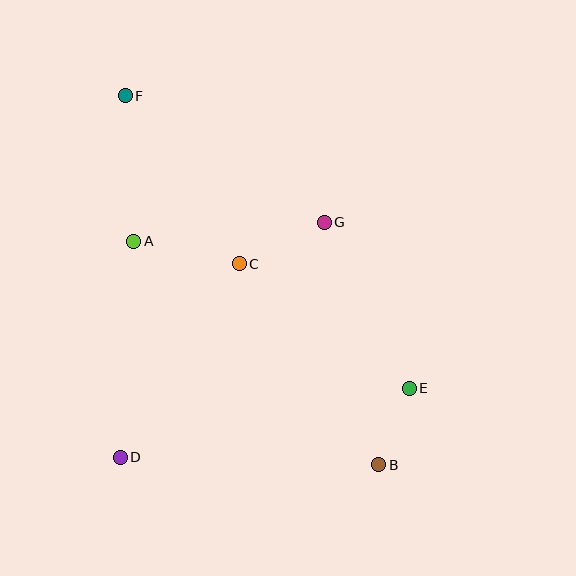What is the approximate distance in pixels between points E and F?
The distance between E and F is approximately 407 pixels.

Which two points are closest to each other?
Points B and E are closest to each other.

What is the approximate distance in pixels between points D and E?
The distance between D and E is approximately 297 pixels.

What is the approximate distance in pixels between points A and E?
The distance between A and E is approximately 312 pixels.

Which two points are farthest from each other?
Points B and F are farthest from each other.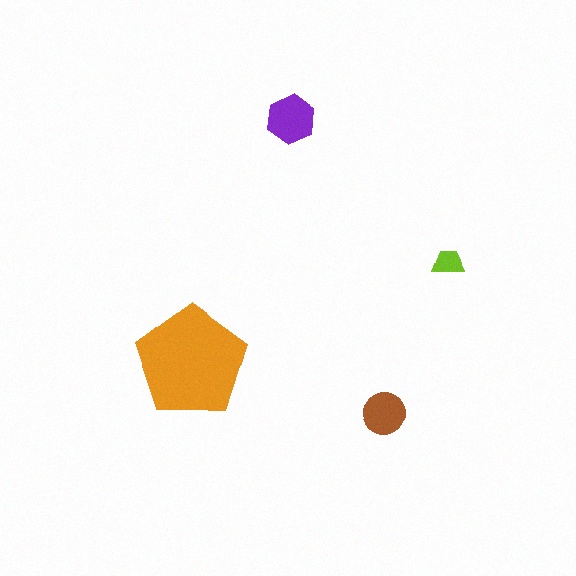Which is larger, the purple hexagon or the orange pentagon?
The orange pentagon.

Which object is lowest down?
The brown circle is bottommost.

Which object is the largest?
The orange pentagon.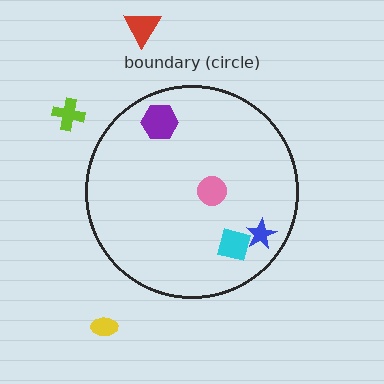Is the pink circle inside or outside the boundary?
Inside.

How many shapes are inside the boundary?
4 inside, 3 outside.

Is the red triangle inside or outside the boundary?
Outside.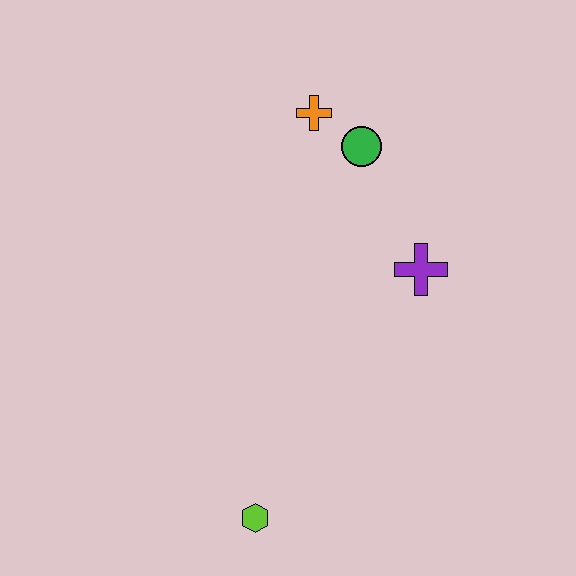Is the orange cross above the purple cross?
Yes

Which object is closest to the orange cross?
The green circle is closest to the orange cross.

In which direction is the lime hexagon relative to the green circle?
The lime hexagon is below the green circle.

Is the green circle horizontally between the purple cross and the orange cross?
Yes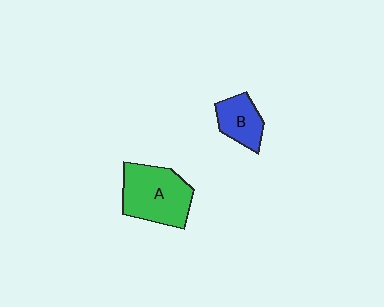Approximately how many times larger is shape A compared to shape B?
Approximately 1.9 times.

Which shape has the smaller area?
Shape B (blue).